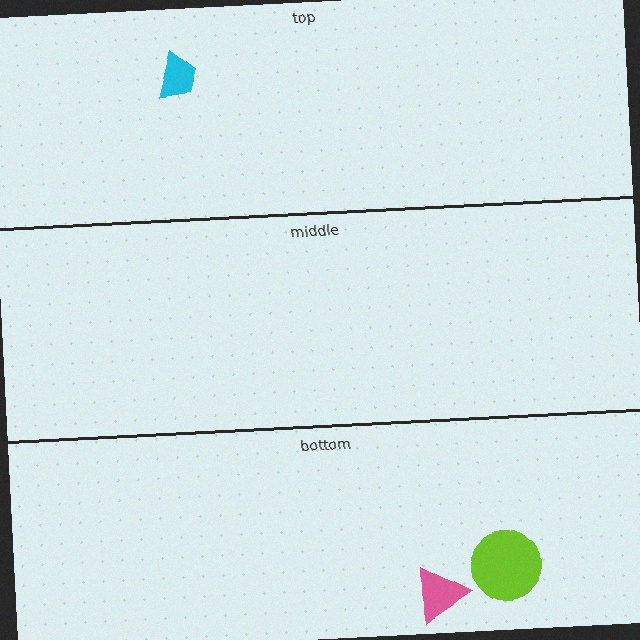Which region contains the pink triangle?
The bottom region.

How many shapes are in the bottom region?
2.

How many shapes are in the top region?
1.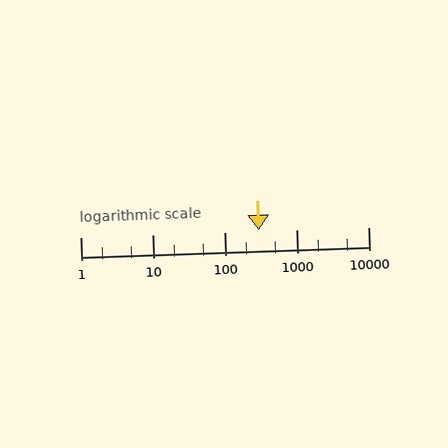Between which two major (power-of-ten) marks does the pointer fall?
The pointer is between 100 and 1000.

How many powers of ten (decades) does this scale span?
The scale spans 4 decades, from 1 to 10000.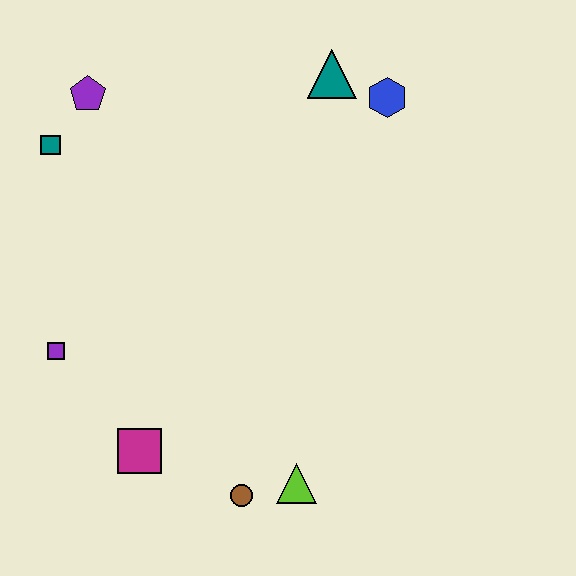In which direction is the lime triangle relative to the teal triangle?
The lime triangle is below the teal triangle.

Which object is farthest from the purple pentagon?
The lime triangle is farthest from the purple pentagon.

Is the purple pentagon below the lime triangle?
No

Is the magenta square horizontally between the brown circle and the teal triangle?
No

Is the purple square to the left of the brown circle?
Yes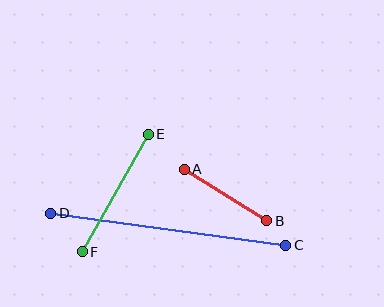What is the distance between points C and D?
The distance is approximately 237 pixels.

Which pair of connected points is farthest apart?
Points C and D are farthest apart.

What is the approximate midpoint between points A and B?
The midpoint is at approximately (226, 195) pixels.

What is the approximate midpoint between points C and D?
The midpoint is at approximately (168, 229) pixels.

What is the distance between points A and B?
The distance is approximately 97 pixels.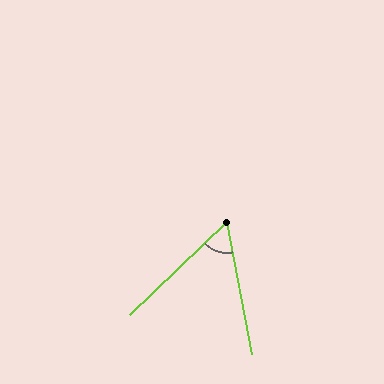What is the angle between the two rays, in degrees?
Approximately 57 degrees.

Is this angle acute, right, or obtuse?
It is acute.